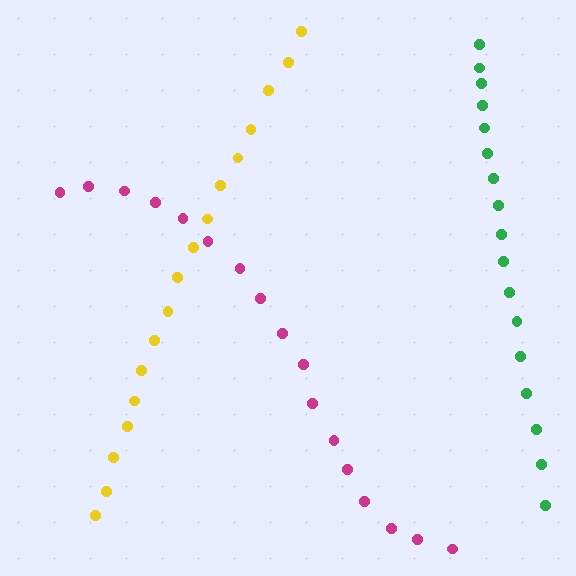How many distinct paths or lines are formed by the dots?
There are 3 distinct paths.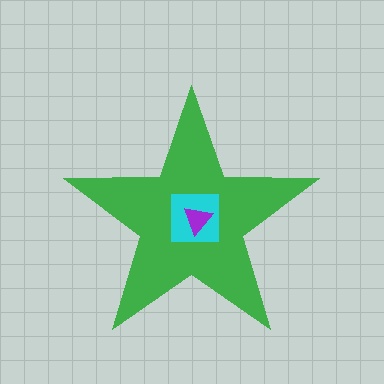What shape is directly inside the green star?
The cyan square.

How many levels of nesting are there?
3.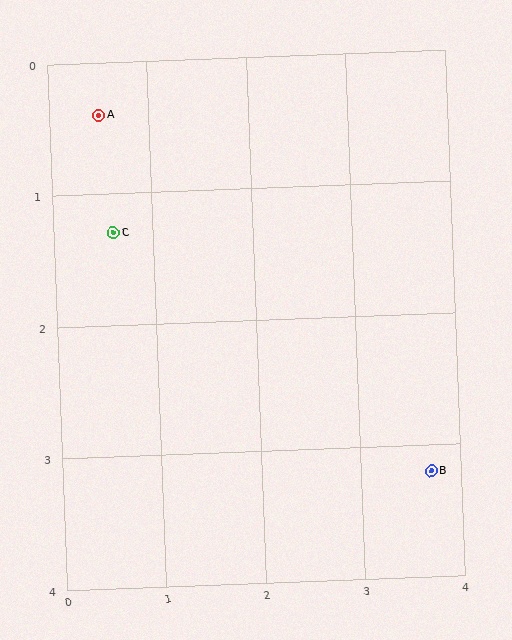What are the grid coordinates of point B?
Point B is at approximately (3.7, 3.2).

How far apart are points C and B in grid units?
Points C and B are about 3.6 grid units apart.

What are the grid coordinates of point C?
Point C is at approximately (0.6, 1.3).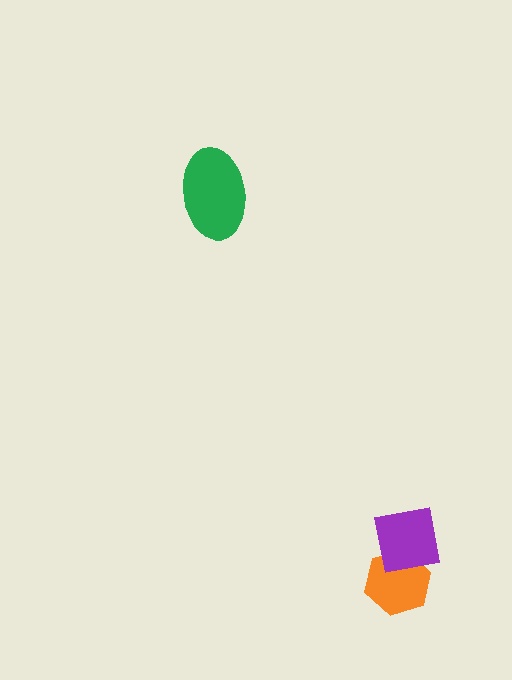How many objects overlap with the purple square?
1 object overlaps with the purple square.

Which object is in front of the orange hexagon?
The purple square is in front of the orange hexagon.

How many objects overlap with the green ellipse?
0 objects overlap with the green ellipse.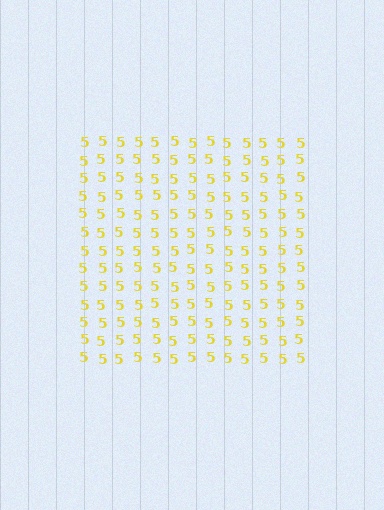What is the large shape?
The large shape is a square.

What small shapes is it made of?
It is made of small digit 5's.